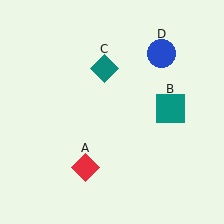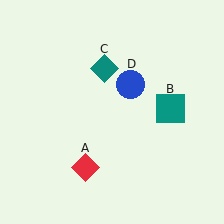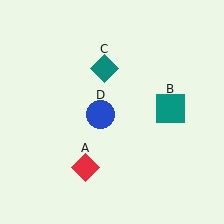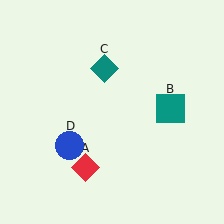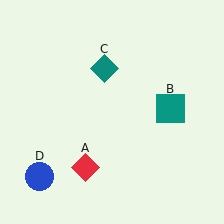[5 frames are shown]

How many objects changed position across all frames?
1 object changed position: blue circle (object D).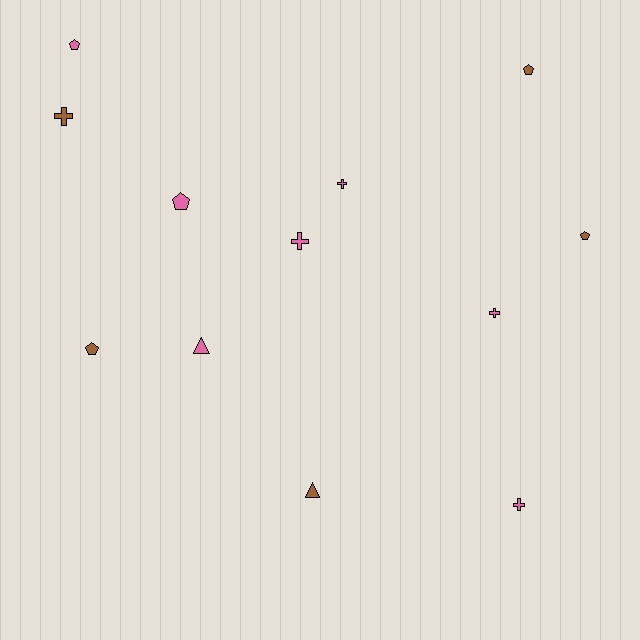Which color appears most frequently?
Pink, with 7 objects.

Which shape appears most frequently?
Pentagon, with 5 objects.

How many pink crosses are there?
There are 4 pink crosses.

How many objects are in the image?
There are 12 objects.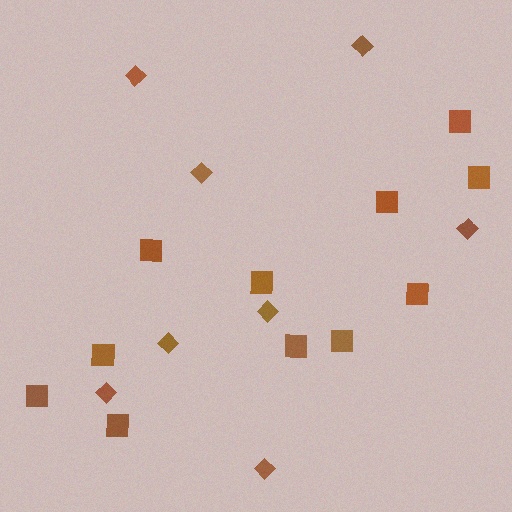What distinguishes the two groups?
There are 2 groups: one group of diamonds (8) and one group of squares (11).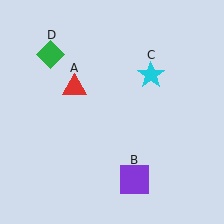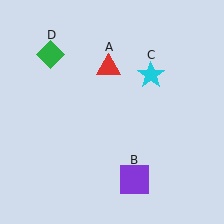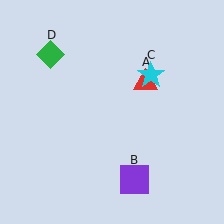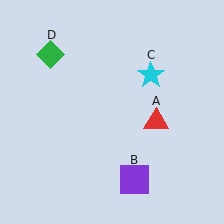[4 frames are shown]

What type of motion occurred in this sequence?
The red triangle (object A) rotated clockwise around the center of the scene.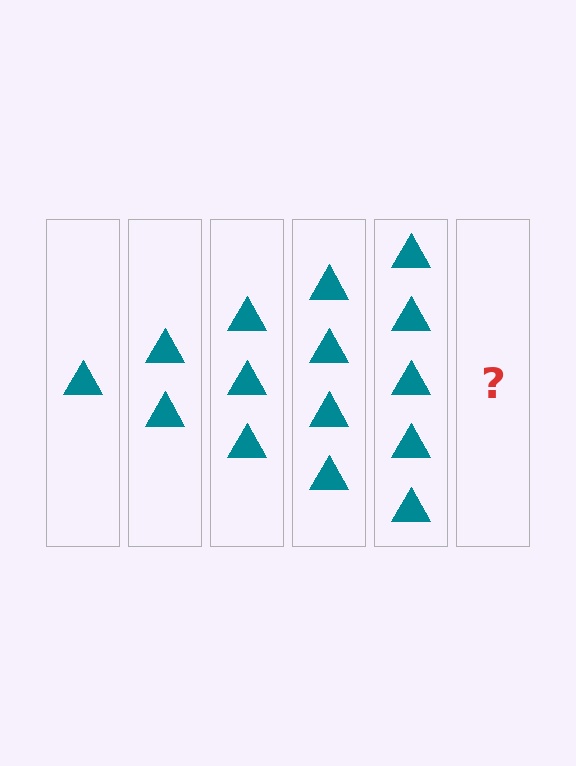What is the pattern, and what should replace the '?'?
The pattern is that each step adds one more triangle. The '?' should be 6 triangles.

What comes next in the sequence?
The next element should be 6 triangles.